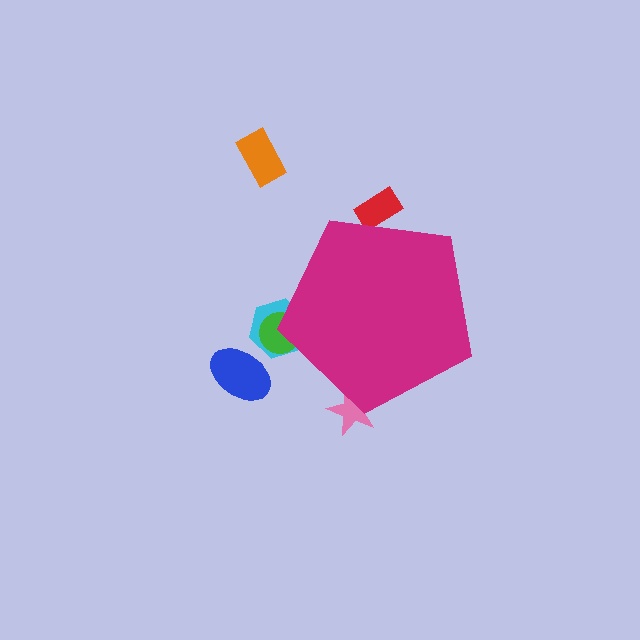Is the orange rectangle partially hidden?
No, the orange rectangle is fully visible.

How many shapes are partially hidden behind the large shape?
4 shapes are partially hidden.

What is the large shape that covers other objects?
A magenta pentagon.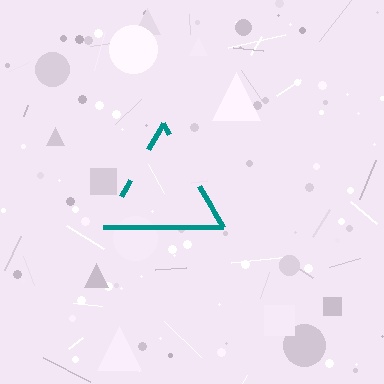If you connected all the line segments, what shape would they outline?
They would outline a triangle.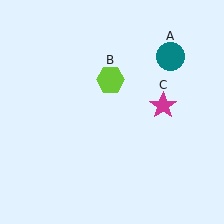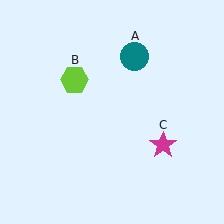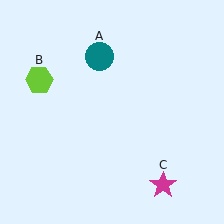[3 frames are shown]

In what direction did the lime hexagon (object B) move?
The lime hexagon (object B) moved left.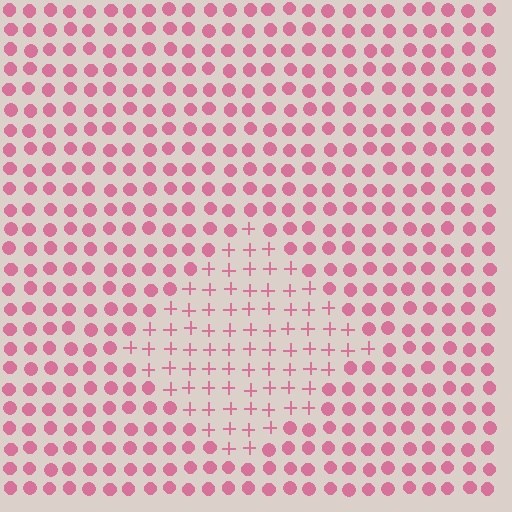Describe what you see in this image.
The image is filled with small pink elements arranged in a uniform grid. A diamond-shaped region contains plus signs, while the surrounding area contains circles. The boundary is defined purely by the change in element shape.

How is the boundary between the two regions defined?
The boundary is defined by a change in element shape: plus signs inside vs. circles outside. All elements share the same color and spacing.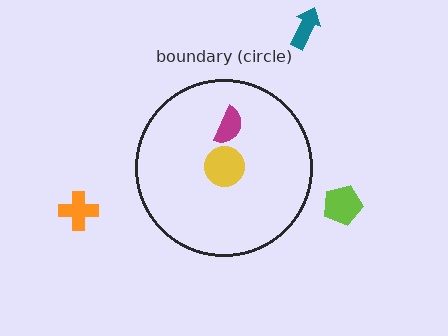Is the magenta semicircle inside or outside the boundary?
Inside.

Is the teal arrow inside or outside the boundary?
Outside.